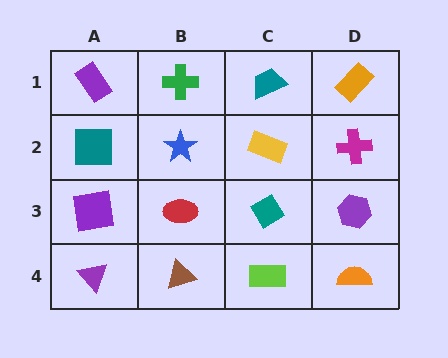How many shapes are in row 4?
4 shapes.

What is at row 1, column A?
A purple rectangle.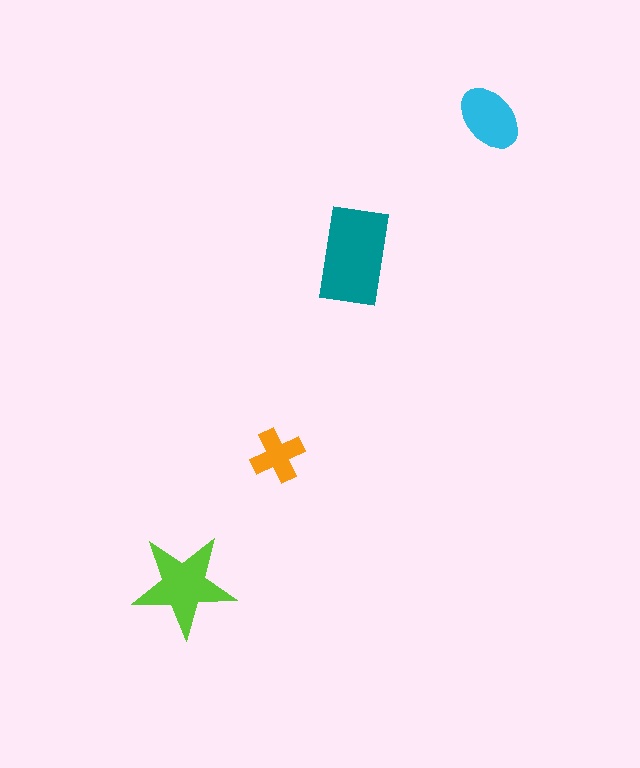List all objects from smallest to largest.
The orange cross, the cyan ellipse, the lime star, the teal rectangle.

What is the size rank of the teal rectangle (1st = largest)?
1st.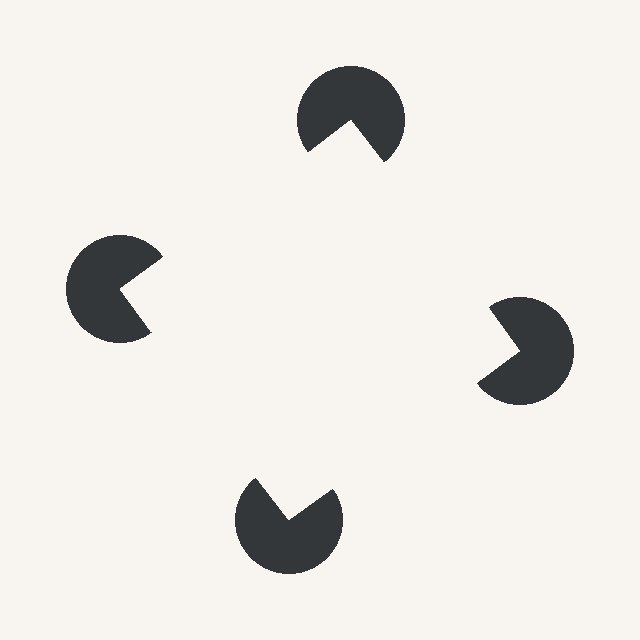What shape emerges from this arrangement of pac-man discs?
An illusory square — its edges are inferred from the aligned wedge cuts in the pac-man discs, not physically drawn.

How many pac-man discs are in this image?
There are 4 — one at each vertex of the illusory square.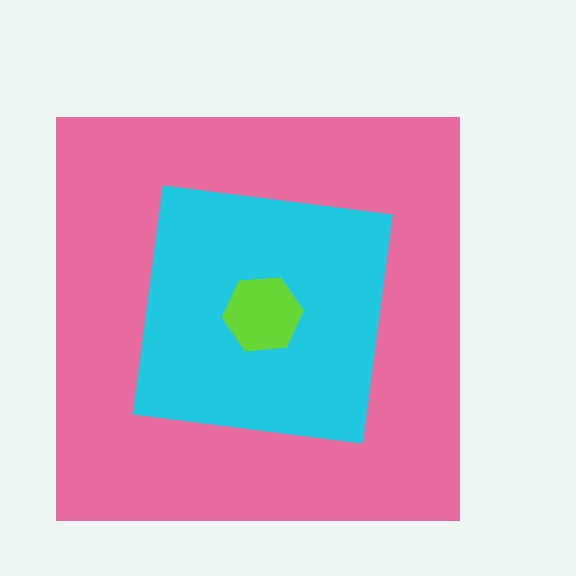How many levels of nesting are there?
3.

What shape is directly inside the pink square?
The cyan square.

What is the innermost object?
The lime hexagon.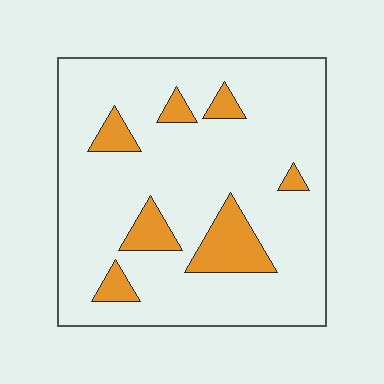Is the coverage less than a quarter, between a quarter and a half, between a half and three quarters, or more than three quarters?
Less than a quarter.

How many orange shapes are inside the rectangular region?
7.